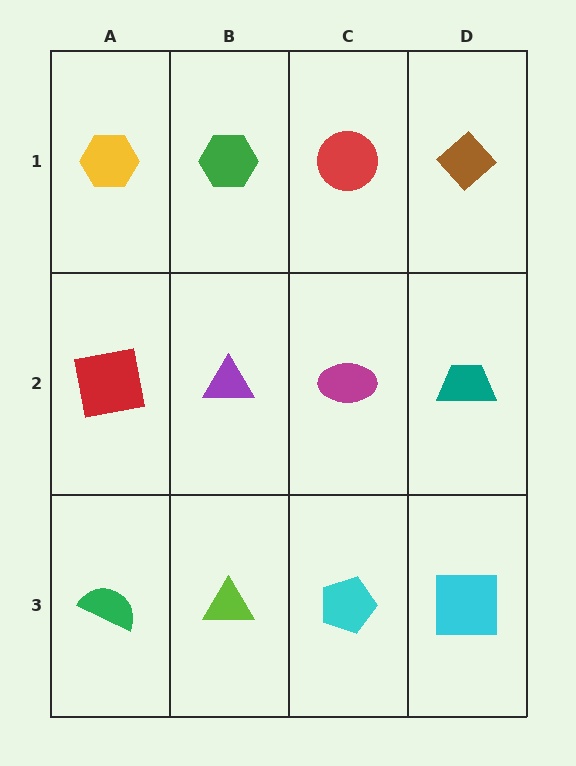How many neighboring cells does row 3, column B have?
3.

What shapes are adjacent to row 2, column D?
A brown diamond (row 1, column D), a cyan square (row 3, column D), a magenta ellipse (row 2, column C).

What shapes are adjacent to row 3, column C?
A magenta ellipse (row 2, column C), a lime triangle (row 3, column B), a cyan square (row 3, column D).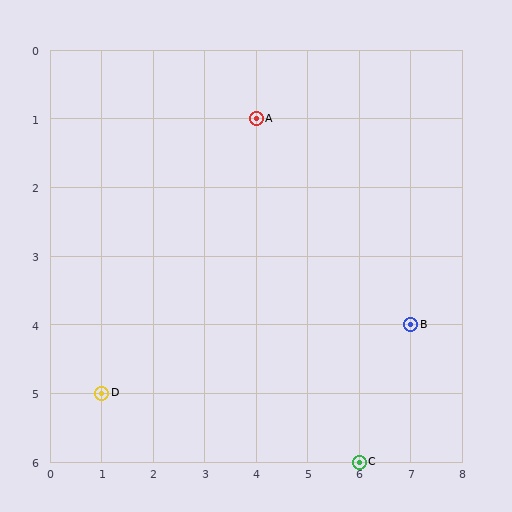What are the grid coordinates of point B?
Point B is at grid coordinates (7, 4).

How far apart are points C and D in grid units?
Points C and D are 5 columns and 1 row apart (about 5.1 grid units diagonally).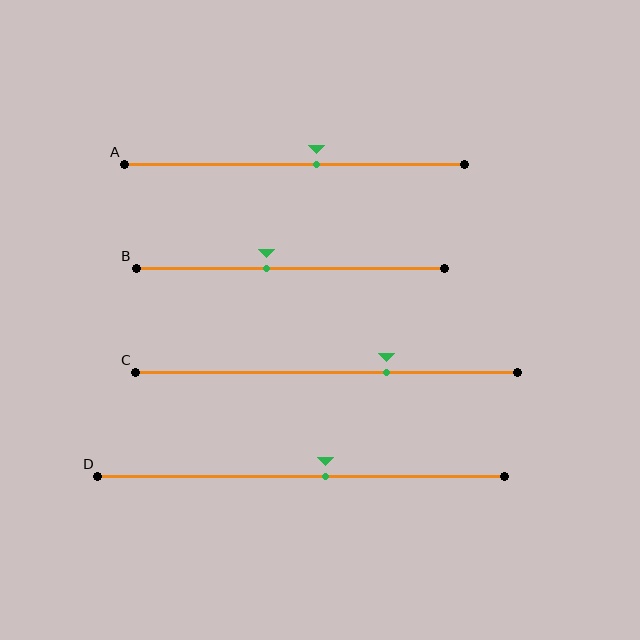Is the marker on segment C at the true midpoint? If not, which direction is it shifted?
No, the marker on segment C is shifted to the right by about 16% of the segment length.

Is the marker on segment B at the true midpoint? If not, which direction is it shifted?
No, the marker on segment B is shifted to the left by about 8% of the segment length.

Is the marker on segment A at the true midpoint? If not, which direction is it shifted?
No, the marker on segment A is shifted to the right by about 7% of the segment length.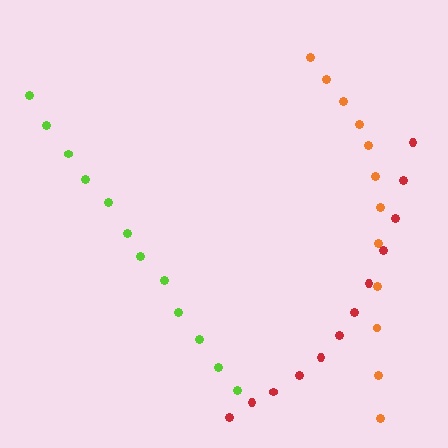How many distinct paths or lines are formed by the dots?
There are 3 distinct paths.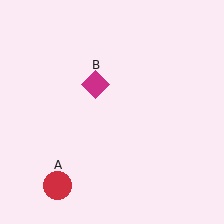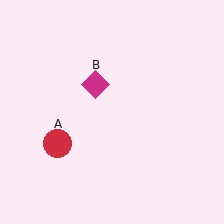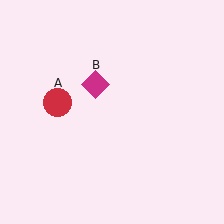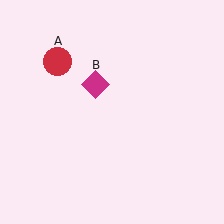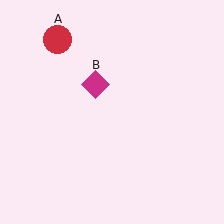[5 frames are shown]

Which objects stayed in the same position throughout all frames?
Magenta diamond (object B) remained stationary.